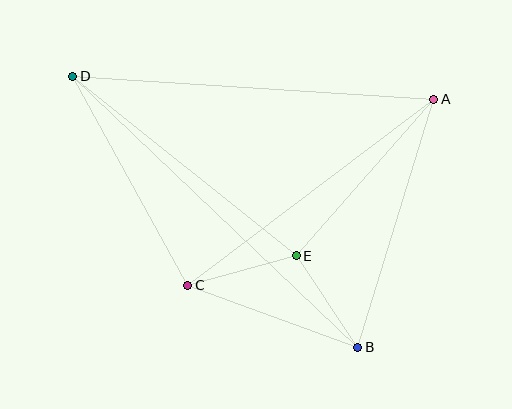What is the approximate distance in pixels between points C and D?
The distance between C and D is approximately 239 pixels.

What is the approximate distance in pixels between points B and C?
The distance between B and C is approximately 181 pixels.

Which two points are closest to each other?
Points B and E are closest to each other.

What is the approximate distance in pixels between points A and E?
The distance between A and E is approximately 208 pixels.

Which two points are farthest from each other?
Points B and D are farthest from each other.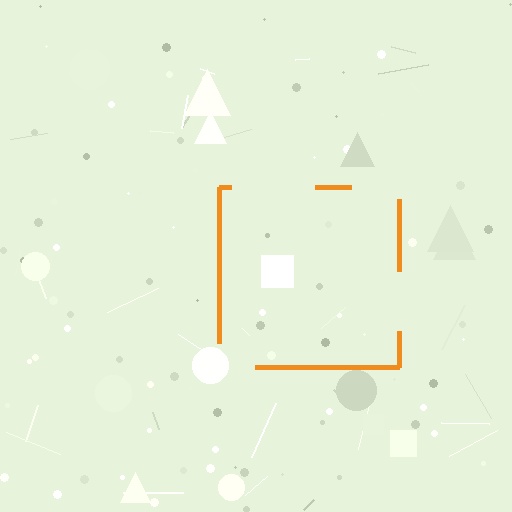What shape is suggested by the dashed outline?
The dashed outline suggests a square.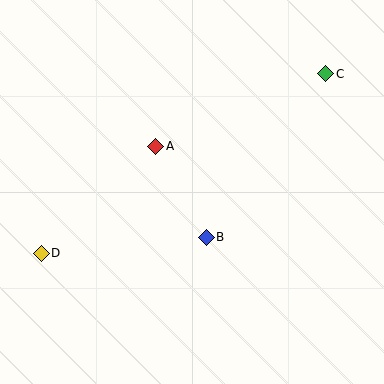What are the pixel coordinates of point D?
Point D is at (41, 253).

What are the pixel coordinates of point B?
Point B is at (206, 237).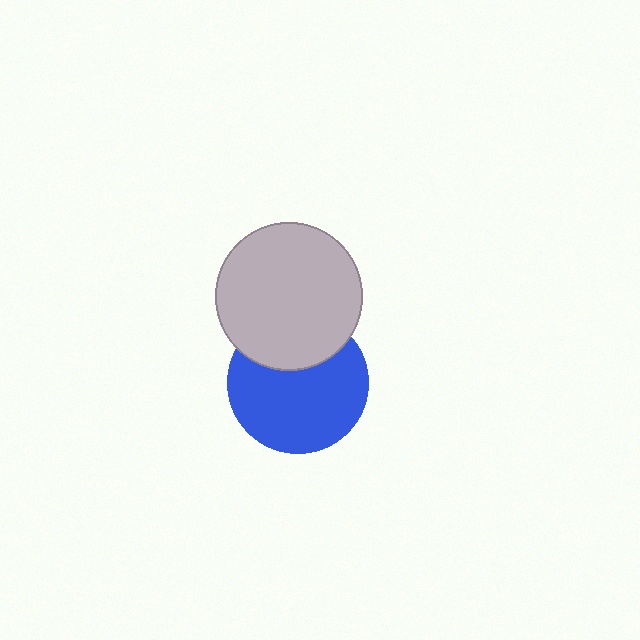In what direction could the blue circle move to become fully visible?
The blue circle could move down. That would shift it out from behind the light gray circle entirely.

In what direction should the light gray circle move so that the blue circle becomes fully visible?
The light gray circle should move up. That is the shortest direction to clear the overlap and leave the blue circle fully visible.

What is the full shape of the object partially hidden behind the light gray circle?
The partially hidden object is a blue circle.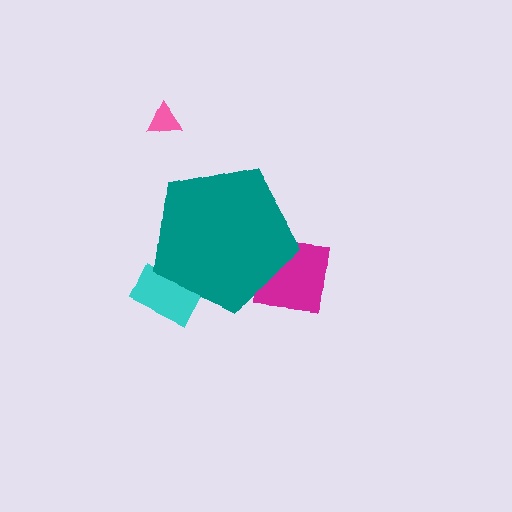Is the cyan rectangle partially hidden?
Yes, the cyan rectangle is partially hidden behind the teal pentagon.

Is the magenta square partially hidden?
Yes, the magenta square is partially hidden behind the teal pentagon.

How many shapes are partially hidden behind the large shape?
2 shapes are partially hidden.